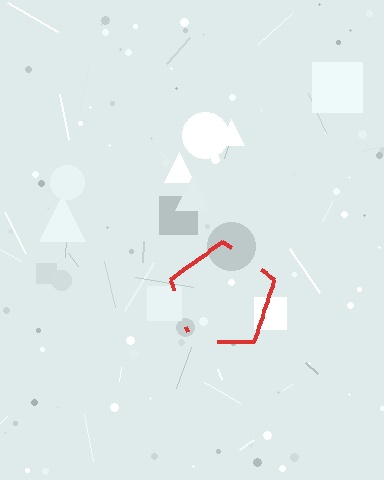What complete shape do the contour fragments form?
The contour fragments form a pentagon.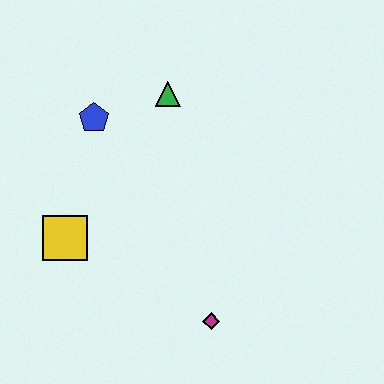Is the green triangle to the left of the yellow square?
No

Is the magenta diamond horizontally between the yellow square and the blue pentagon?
No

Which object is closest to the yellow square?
The blue pentagon is closest to the yellow square.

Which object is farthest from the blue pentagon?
The magenta diamond is farthest from the blue pentagon.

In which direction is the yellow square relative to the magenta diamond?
The yellow square is to the left of the magenta diamond.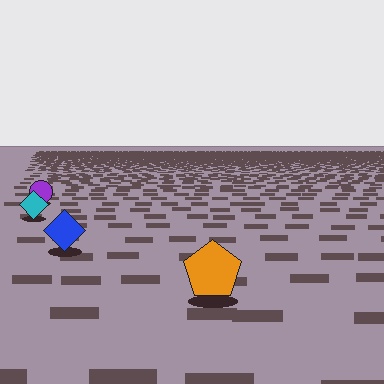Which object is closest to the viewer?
The orange pentagon is closest. The texture marks near it are larger and more spread out.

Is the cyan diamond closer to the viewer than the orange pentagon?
No. The orange pentagon is closer — you can tell from the texture gradient: the ground texture is coarser near it.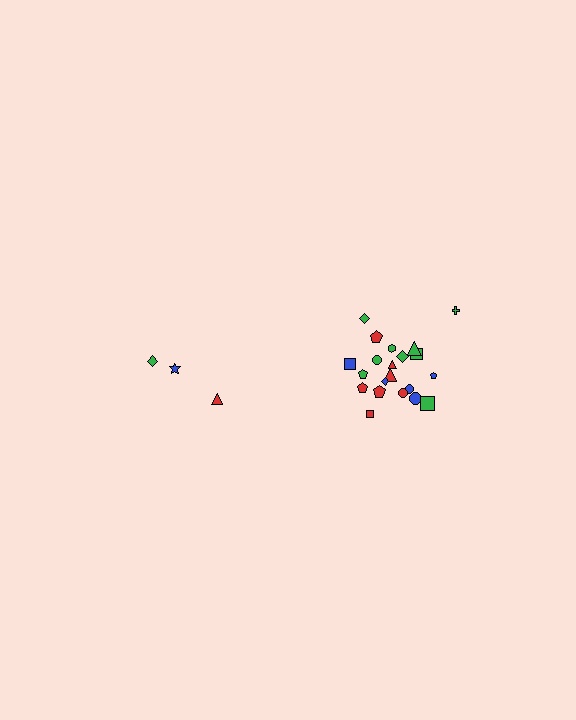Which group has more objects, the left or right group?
The right group.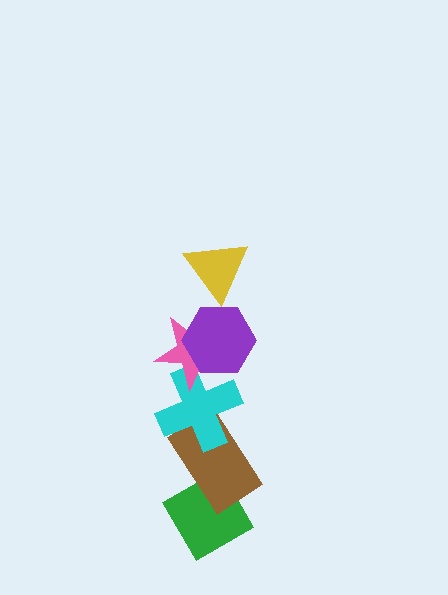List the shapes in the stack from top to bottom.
From top to bottom: the yellow triangle, the purple hexagon, the pink star, the cyan cross, the brown rectangle, the green diamond.